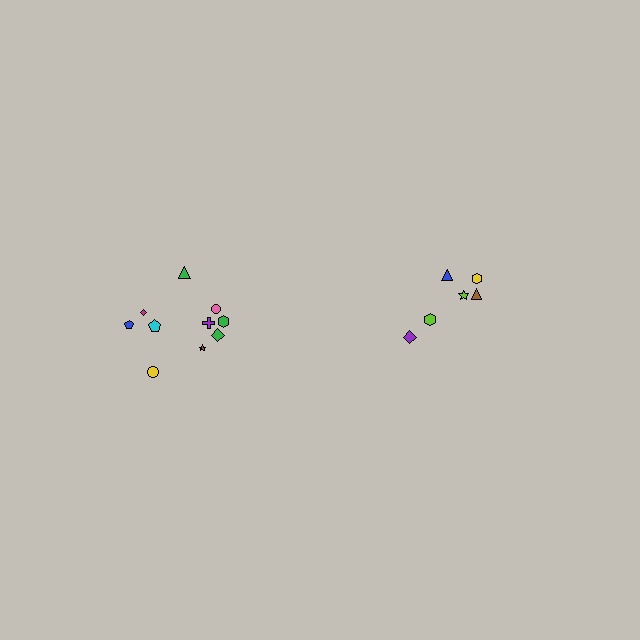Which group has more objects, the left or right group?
The left group.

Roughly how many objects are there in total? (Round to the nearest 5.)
Roughly 15 objects in total.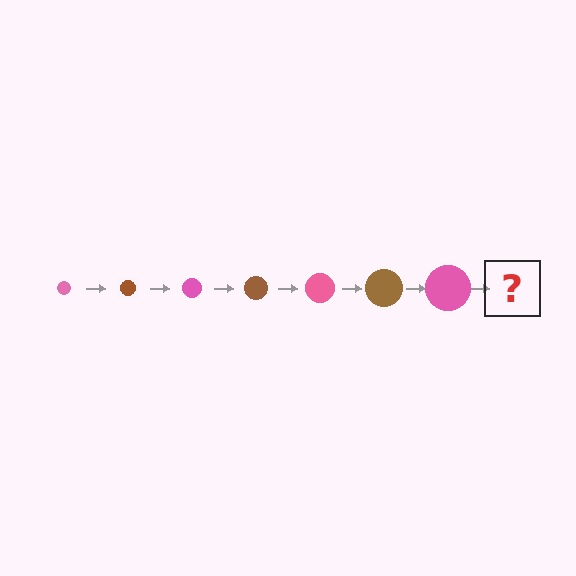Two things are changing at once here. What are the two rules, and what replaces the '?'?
The two rules are that the circle grows larger each step and the color cycles through pink and brown. The '?' should be a brown circle, larger than the previous one.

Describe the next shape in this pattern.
It should be a brown circle, larger than the previous one.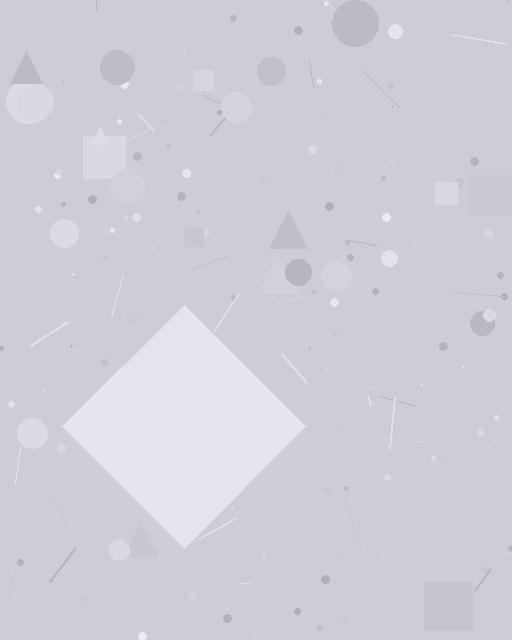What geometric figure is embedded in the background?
A diamond is embedded in the background.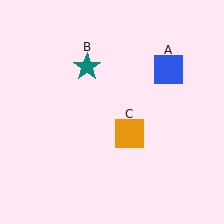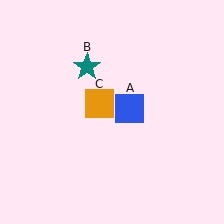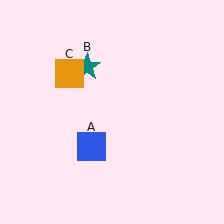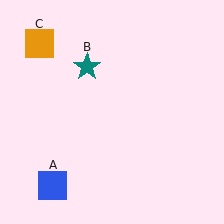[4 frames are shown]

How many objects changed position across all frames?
2 objects changed position: blue square (object A), orange square (object C).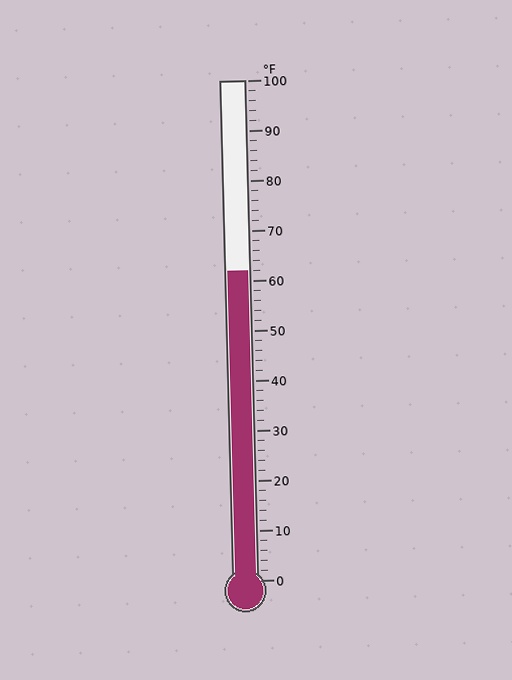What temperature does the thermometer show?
The thermometer shows approximately 62°F.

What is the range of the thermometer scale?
The thermometer scale ranges from 0°F to 100°F.